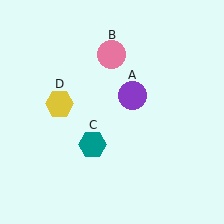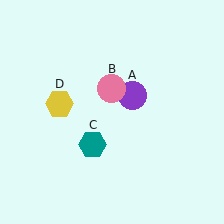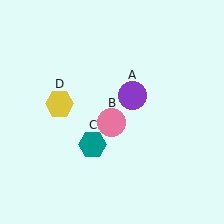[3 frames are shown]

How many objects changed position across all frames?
1 object changed position: pink circle (object B).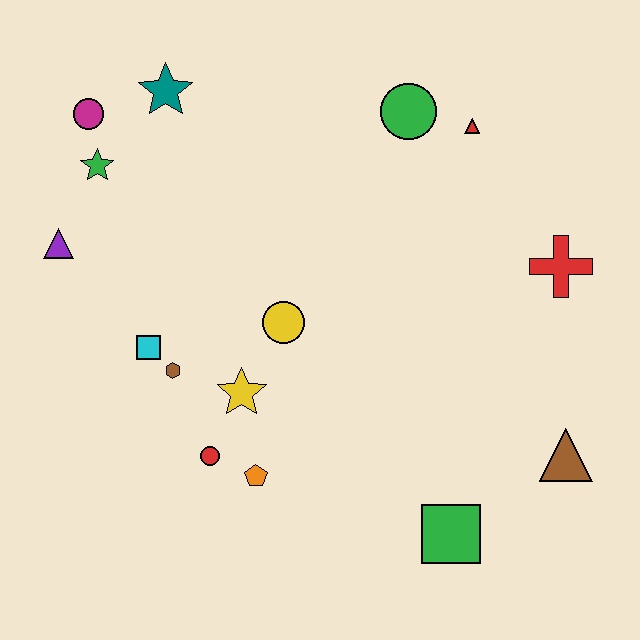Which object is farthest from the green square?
The magenta circle is farthest from the green square.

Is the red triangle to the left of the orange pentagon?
No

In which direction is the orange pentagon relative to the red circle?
The orange pentagon is to the right of the red circle.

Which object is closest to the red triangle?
The green circle is closest to the red triangle.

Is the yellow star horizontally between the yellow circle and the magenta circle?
Yes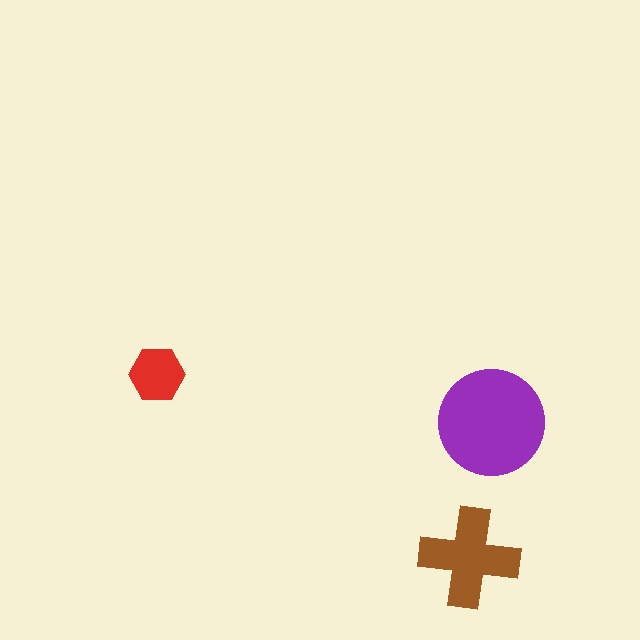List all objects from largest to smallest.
The purple circle, the brown cross, the red hexagon.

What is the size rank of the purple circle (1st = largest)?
1st.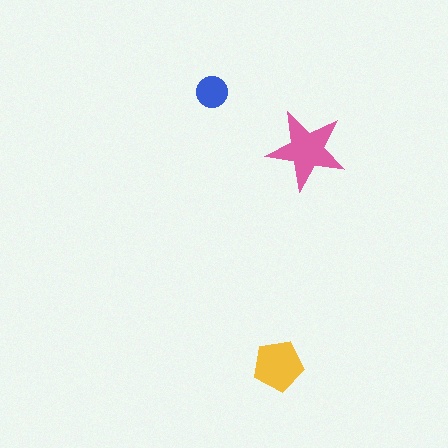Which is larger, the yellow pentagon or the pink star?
The pink star.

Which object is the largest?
The pink star.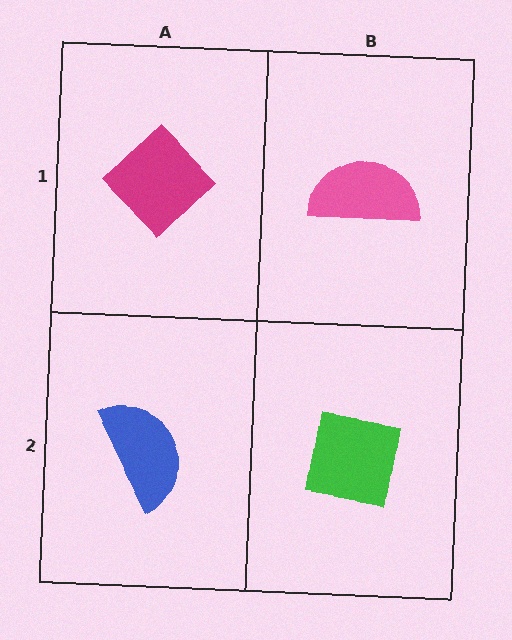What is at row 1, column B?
A pink semicircle.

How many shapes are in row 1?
2 shapes.